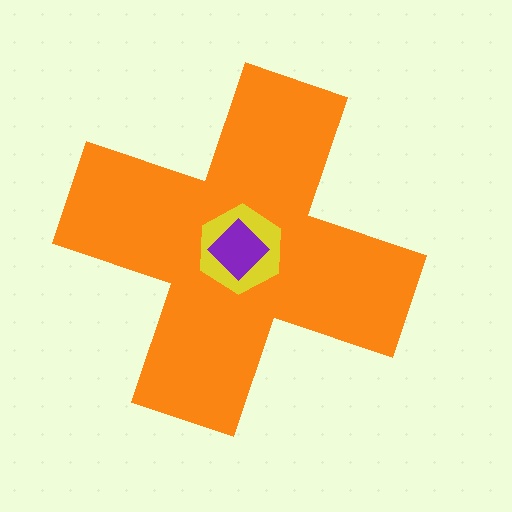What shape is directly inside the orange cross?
The yellow hexagon.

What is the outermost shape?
The orange cross.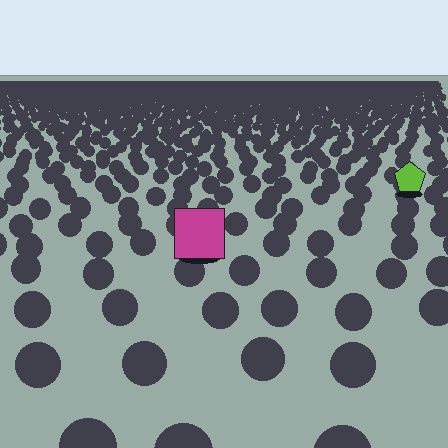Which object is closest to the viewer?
The magenta square is closest. The texture marks near it are larger and more spread out.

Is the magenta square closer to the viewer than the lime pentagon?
Yes. The magenta square is closer — you can tell from the texture gradient: the ground texture is coarser near it.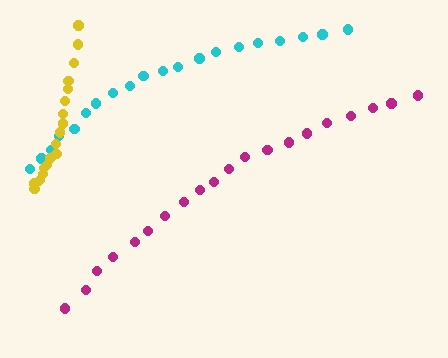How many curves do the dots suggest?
There are 3 distinct paths.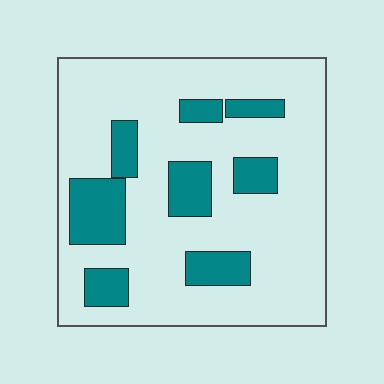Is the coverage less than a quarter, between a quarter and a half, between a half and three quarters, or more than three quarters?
Less than a quarter.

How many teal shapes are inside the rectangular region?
8.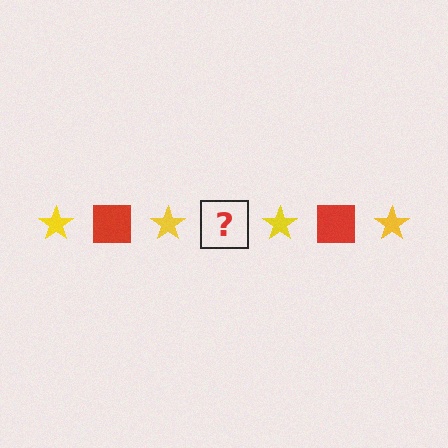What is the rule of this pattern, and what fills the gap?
The rule is that the pattern alternates between yellow star and red square. The gap should be filled with a red square.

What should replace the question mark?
The question mark should be replaced with a red square.